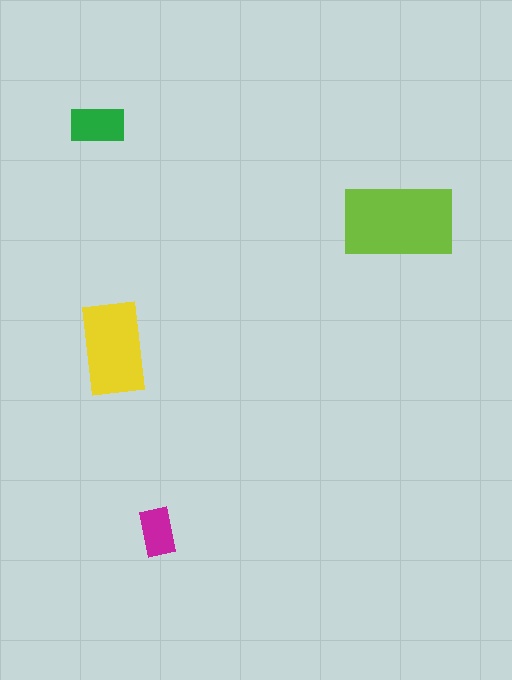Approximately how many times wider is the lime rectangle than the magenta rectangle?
About 2.5 times wider.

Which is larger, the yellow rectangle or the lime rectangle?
The lime one.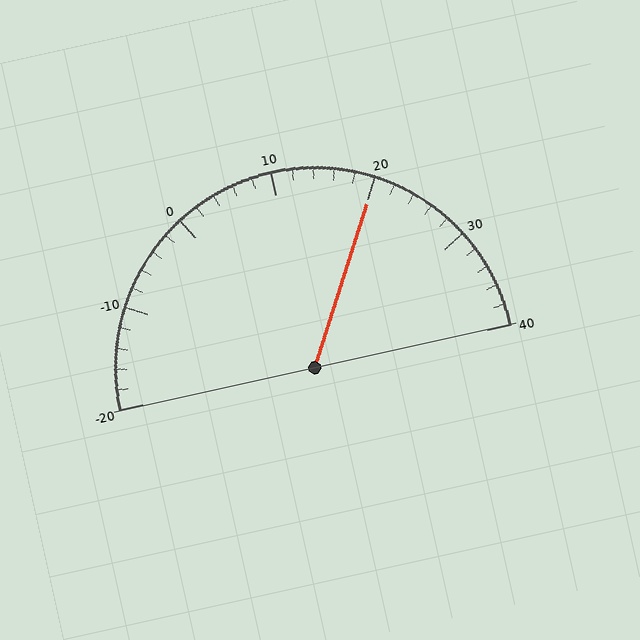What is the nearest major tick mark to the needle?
The nearest major tick mark is 20.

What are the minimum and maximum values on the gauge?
The gauge ranges from -20 to 40.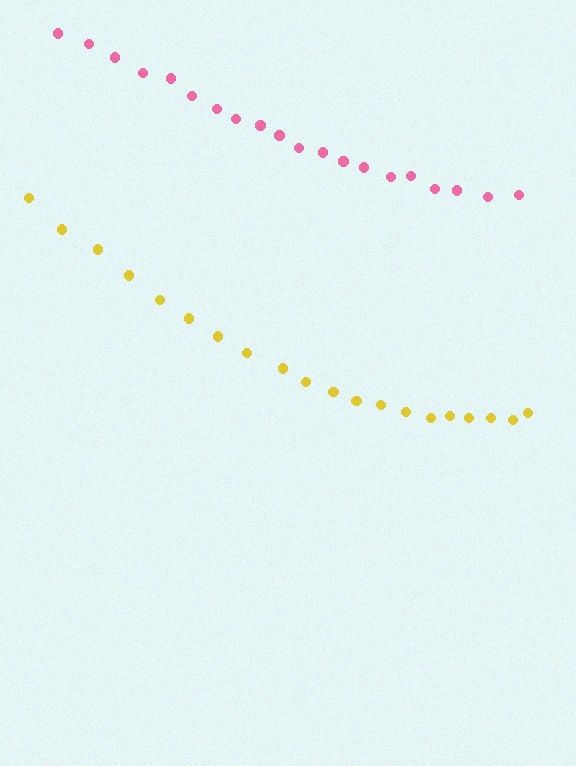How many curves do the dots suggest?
There are 2 distinct paths.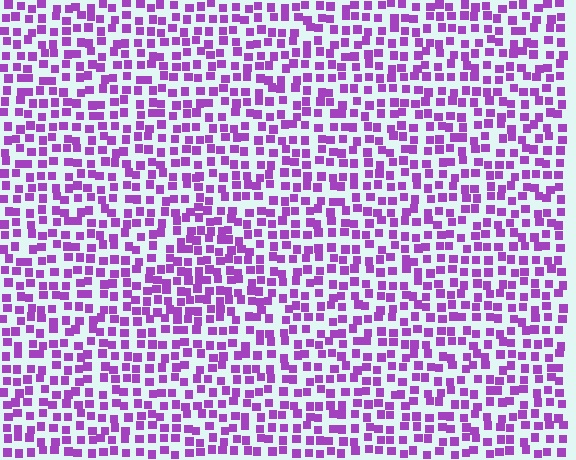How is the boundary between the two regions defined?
The boundary is defined by a change in element density (approximately 1.4x ratio). All elements are the same color, size, and shape.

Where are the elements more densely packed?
The elements are more densely packed inside the triangle boundary.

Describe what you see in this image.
The image contains small purple elements arranged at two different densities. A triangle-shaped region is visible where the elements are more densely packed than the surrounding area.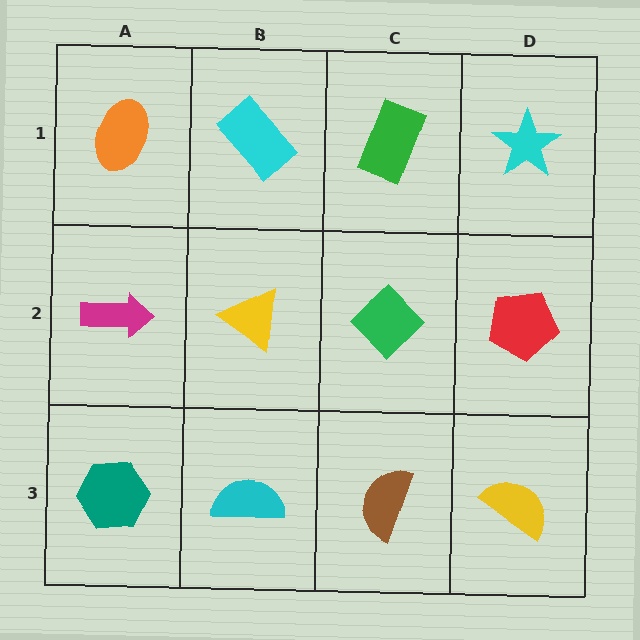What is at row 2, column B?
A yellow triangle.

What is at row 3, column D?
A yellow semicircle.